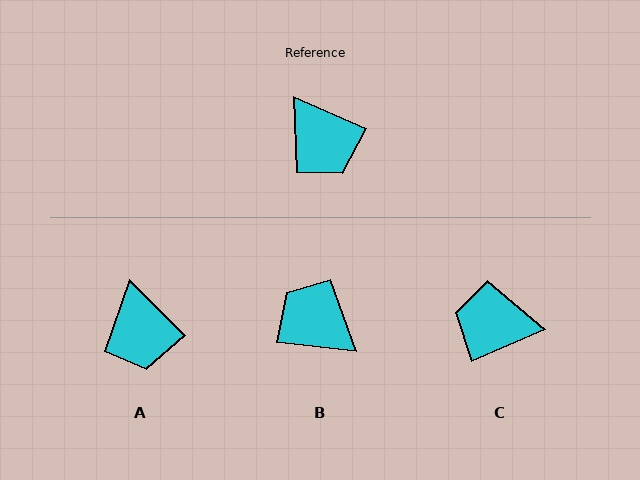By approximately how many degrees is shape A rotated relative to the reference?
Approximately 21 degrees clockwise.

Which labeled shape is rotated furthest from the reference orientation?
B, about 162 degrees away.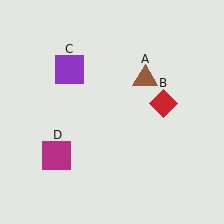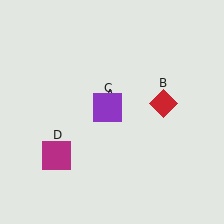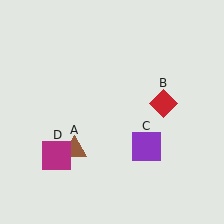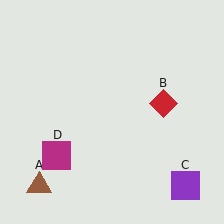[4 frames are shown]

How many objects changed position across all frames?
2 objects changed position: brown triangle (object A), purple square (object C).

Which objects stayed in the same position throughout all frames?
Red diamond (object B) and magenta square (object D) remained stationary.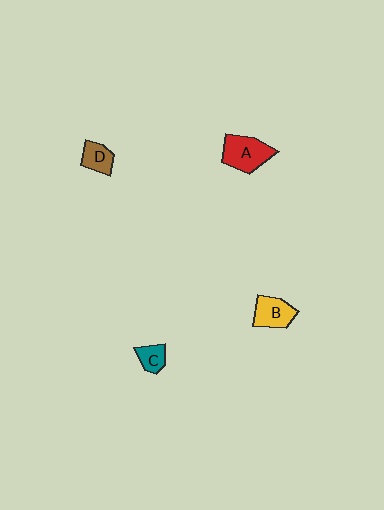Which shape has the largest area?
Shape A (red).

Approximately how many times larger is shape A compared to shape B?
Approximately 1.3 times.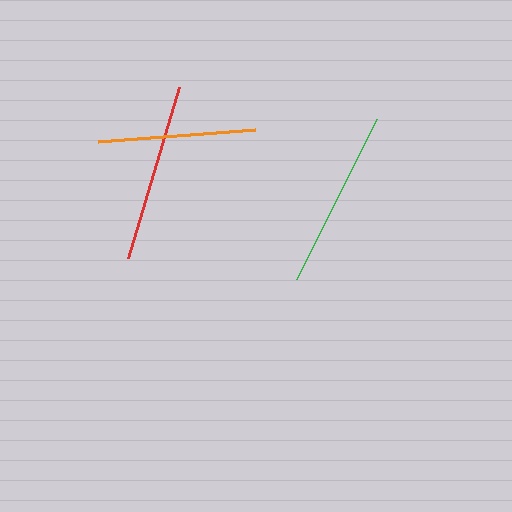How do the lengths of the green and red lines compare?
The green and red lines are approximately the same length.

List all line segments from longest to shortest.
From longest to shortest: green, red, orange.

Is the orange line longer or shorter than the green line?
The green line is longer than the orange line.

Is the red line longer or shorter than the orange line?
The red line is longer than the orange line.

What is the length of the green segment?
The green segment is approximately 179 pixels long.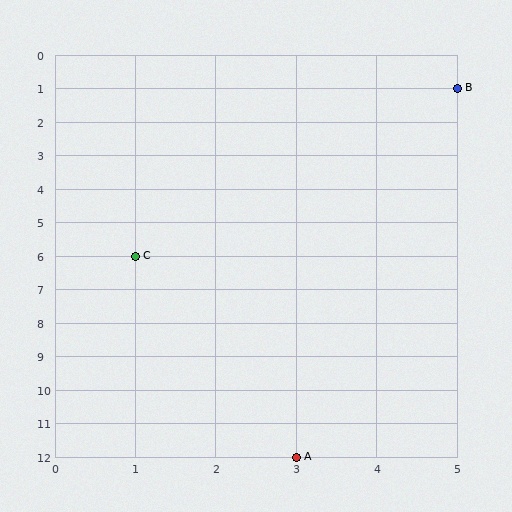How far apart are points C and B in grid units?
Points C and B are 4 columns and 5 rows apart (about 6.4 grid units diagonally).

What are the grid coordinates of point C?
Point C is at grid coordinates (1, 6).